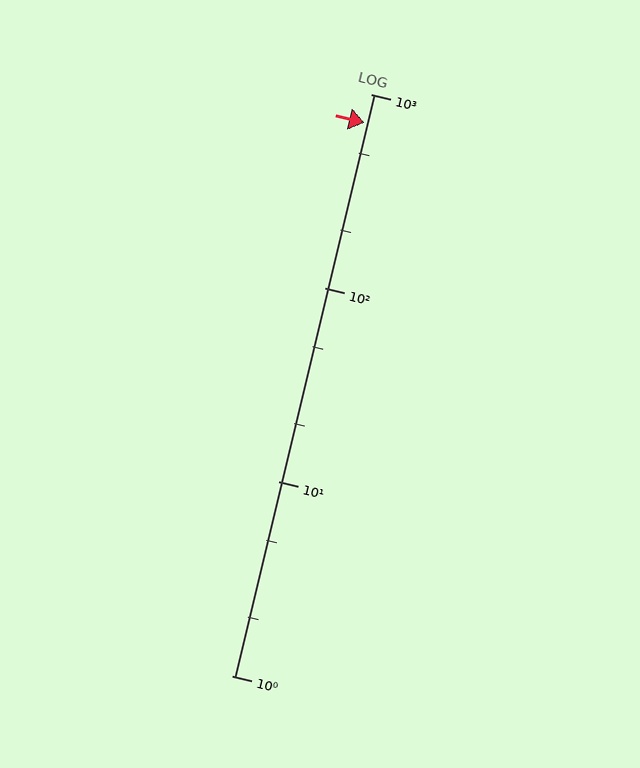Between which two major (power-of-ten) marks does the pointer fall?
The pointer is between 100 and 1000.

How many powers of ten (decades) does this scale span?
The scale spans 3 decades, from 1 to 1000.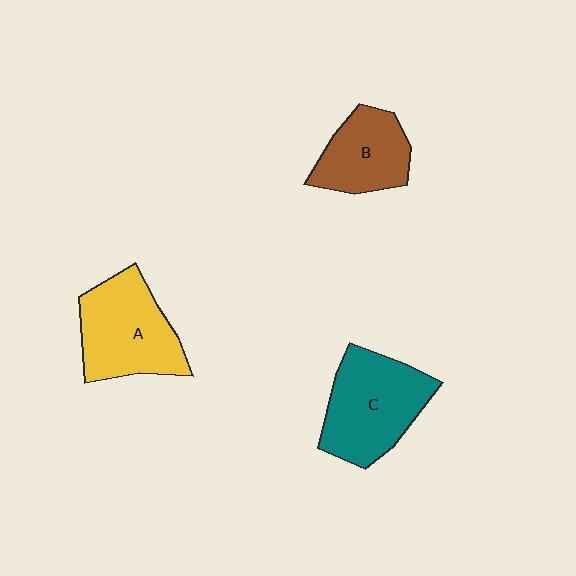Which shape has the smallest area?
Shape B (brown).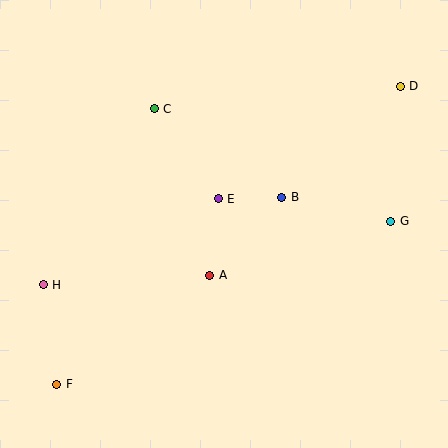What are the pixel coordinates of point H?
Point H is at (43, 285).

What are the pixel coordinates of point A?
Point A is at (210, 275).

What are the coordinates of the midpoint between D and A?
The midpoint between D and A is at (305, 181).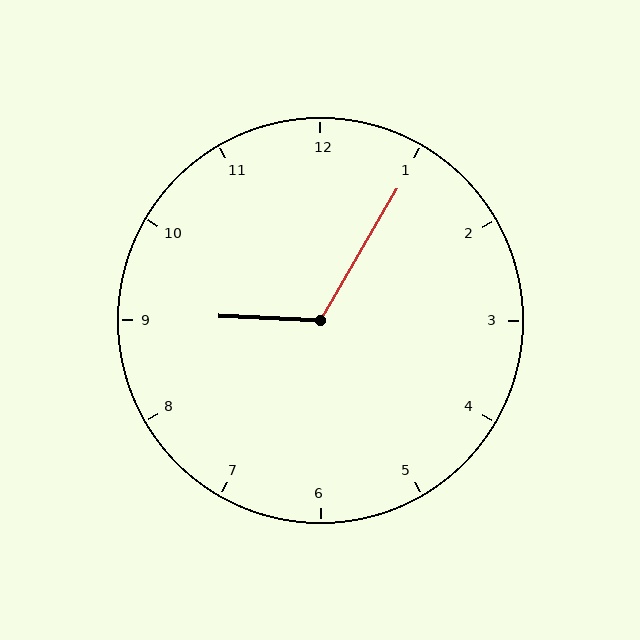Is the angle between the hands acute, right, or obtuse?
It is obtuse.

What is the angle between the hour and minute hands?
Approximately 118 degrees.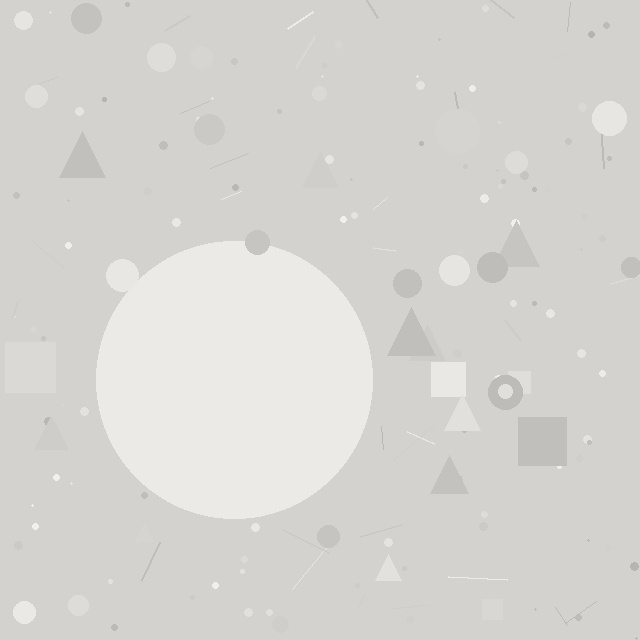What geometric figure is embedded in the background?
A circle is embedded in the background.